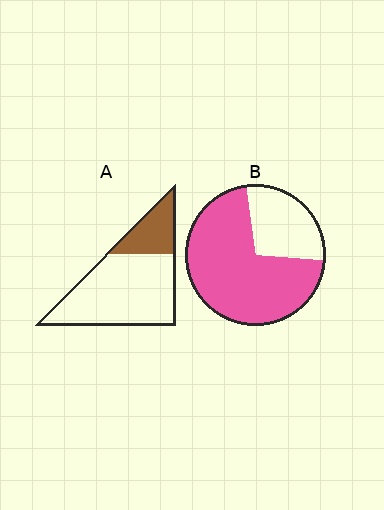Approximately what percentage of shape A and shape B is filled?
A is approximately 25% and B is approximately 70%.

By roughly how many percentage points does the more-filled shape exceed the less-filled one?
By roughly 45 percentage points (B over A).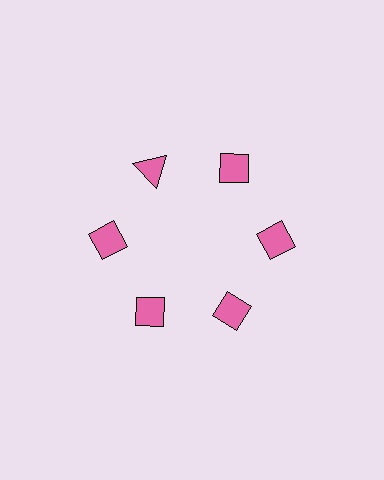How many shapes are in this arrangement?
There are 6 shapes arranged in a ring pattern.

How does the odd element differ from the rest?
It has a different shape: triangle instead of diamond.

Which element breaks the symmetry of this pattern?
The pink triangle at roughly the 11 o'clock position breaks the symmetry. All other shapes are pink diamonds.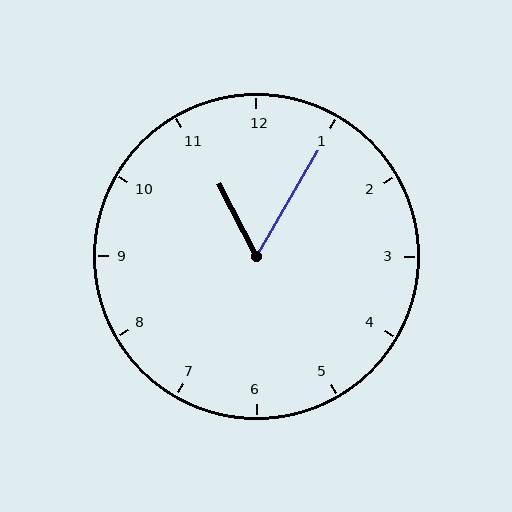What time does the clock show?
11:05.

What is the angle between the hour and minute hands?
Approximately 58 degrees.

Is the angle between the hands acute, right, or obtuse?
It is acute.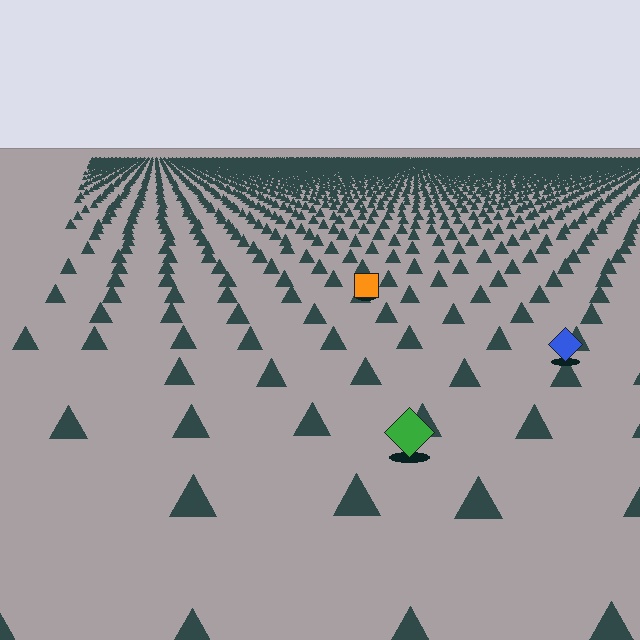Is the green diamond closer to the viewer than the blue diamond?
Yes. The green diamond is closer — you can tell from the texture gradient: the ground texture is coarser near it.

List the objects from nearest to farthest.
From nearest to farthest: the green diamond, the blue diamond, the orange square.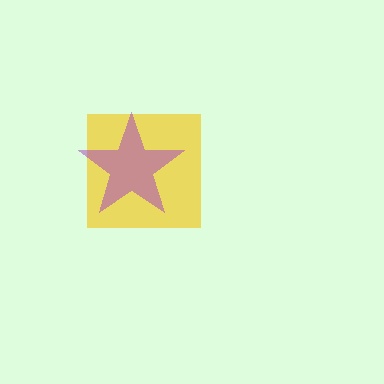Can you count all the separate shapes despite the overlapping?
Yes, there are 2 separate shapes.